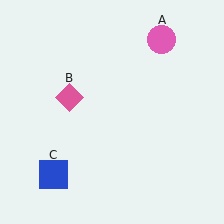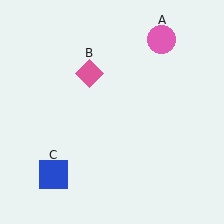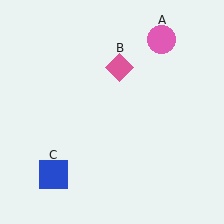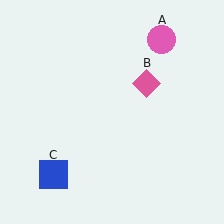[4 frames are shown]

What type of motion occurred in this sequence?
The pink diamond (object B) rotated clockwise around the center of the scene.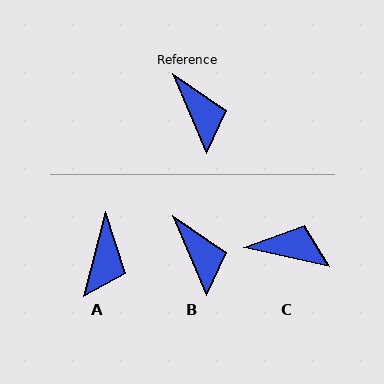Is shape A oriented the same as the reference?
No, it is off by about 38 degrees.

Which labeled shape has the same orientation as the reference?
B.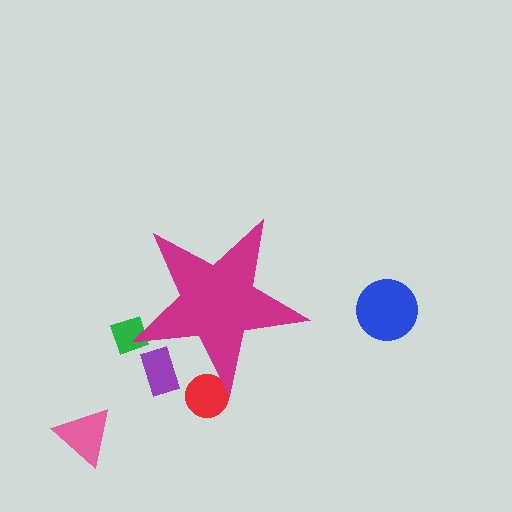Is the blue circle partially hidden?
No, the blue circle is fully visible.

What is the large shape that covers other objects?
A magenta star.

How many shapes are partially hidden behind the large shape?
3 shapes are partially hidden.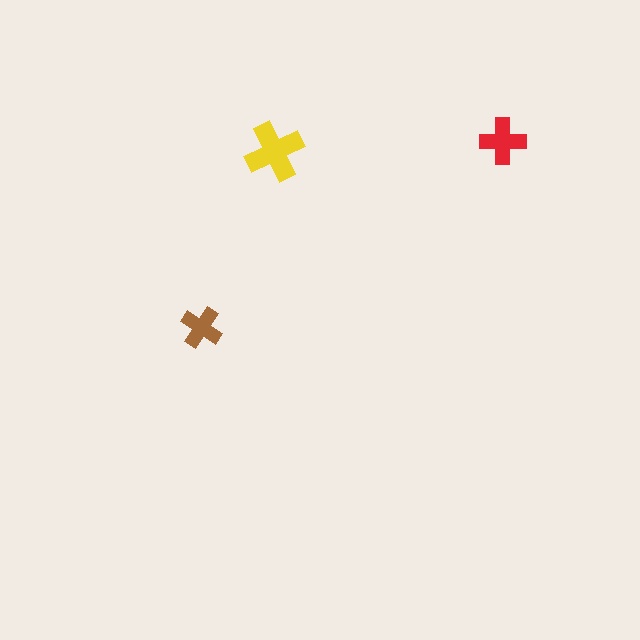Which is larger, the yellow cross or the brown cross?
The yellow one.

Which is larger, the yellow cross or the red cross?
The yellow one.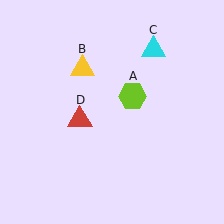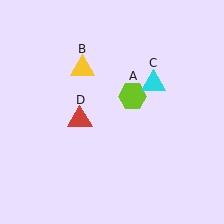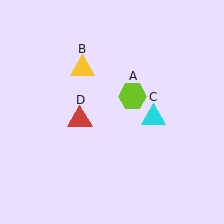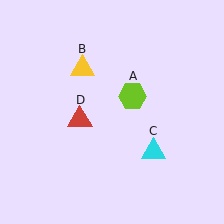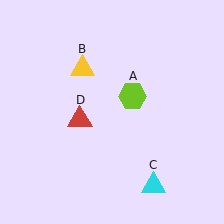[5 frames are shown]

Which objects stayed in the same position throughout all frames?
Lime hexagon (object A) and yellow triangle (object B) and red triangle (object D) remained stationary.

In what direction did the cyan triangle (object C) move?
The cyan triangle (object C) moved down.